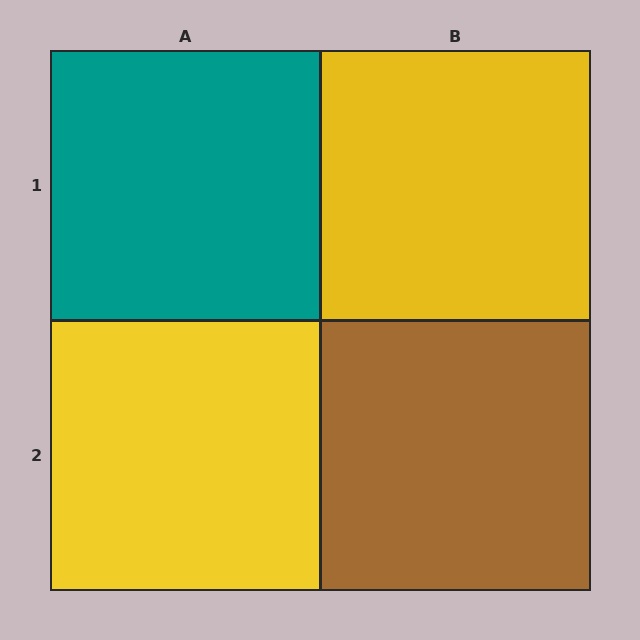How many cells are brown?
1 cell is brown.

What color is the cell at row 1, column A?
Teal.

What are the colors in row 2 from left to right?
Yellow, brown.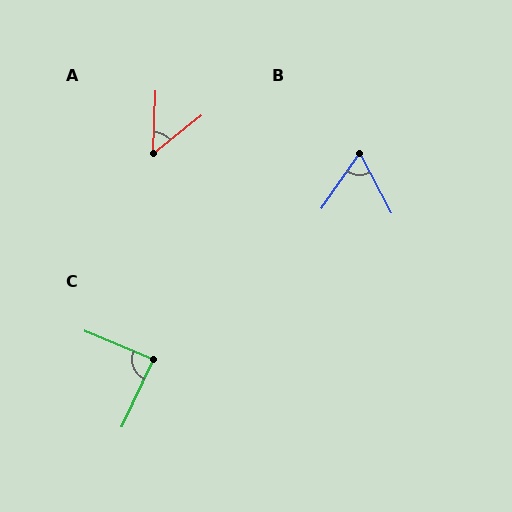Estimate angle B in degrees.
Approximately 63 degrees.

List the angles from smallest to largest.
A (50°), B (63°), C (88°).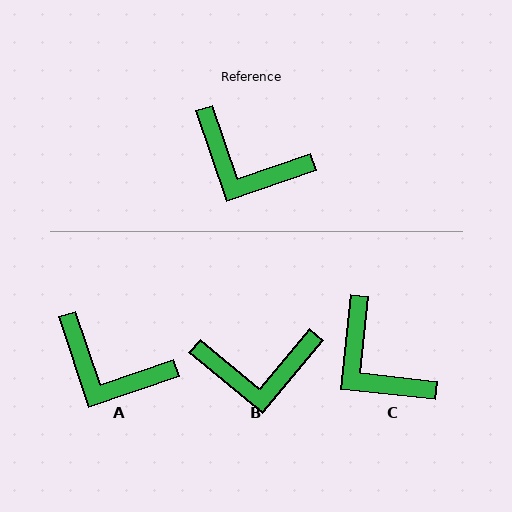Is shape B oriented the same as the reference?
No, it is off by about 32 degrees.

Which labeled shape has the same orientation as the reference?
A.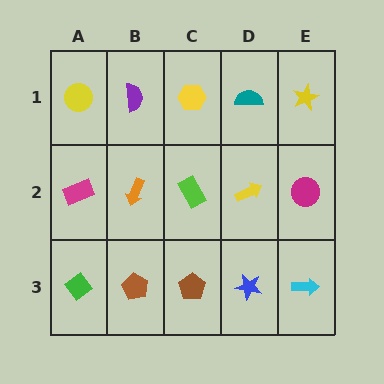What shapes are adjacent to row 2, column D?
A teal semicircle (row 1, column D), a blue star (row 3, column D), a lime rectangle (row 2, column C), a magenta circle (row 2, column E).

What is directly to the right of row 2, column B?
A lime rectangle.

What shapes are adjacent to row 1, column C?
A lime rectangle (row 2, column C), a purple semicircle (row 1, column B), a teal semicircle (row 1, column D).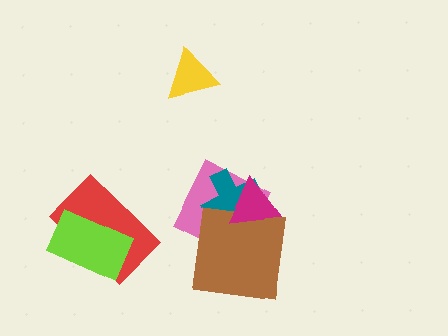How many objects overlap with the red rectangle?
1 object overlaps with the red rectangle.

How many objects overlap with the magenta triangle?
3 objects overlap with the magenta triangle.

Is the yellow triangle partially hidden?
No, no other shape covers it.